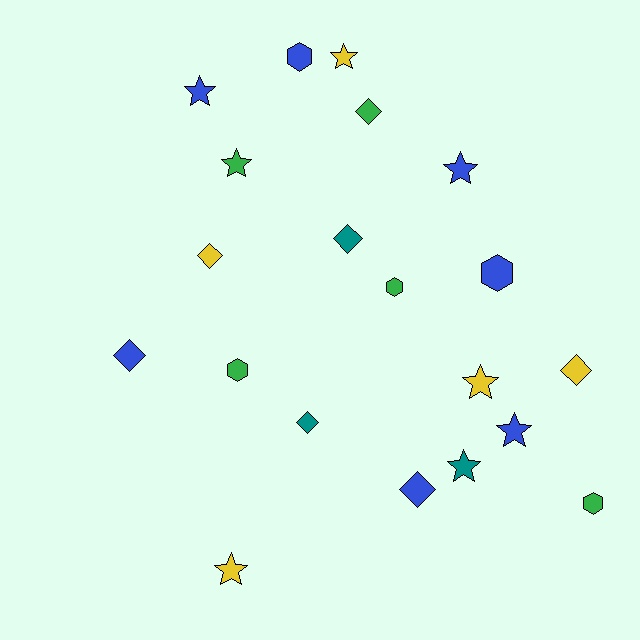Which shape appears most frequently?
Star, with 8 objects.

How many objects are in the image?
There are 20 objects.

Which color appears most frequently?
Blue, with 7 objects.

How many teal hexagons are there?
There are no teal hexagons.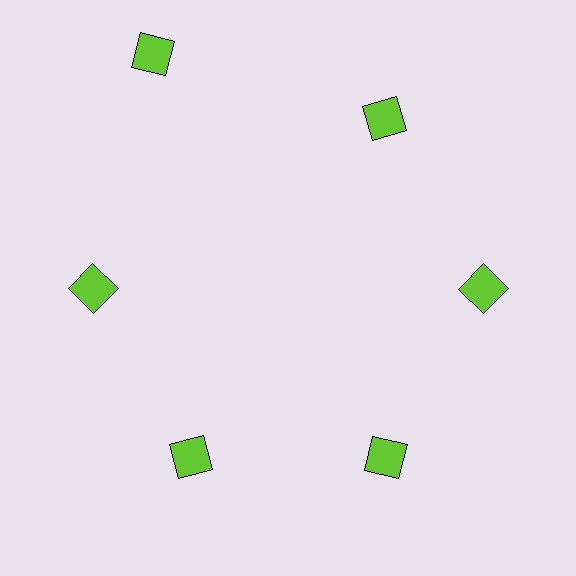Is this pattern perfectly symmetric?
No. The 6 lime squares are arranged in a ring, but one element near the 11 o'clock position is pushed outward from the center, breaking the 6-fold rotational symmetry.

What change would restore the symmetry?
The symmetry would be restored by moving it inward, back onto the ring so that all 6 squares sit at equal angles and equal distance from the center.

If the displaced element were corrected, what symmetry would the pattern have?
It would have 6-fold rotational symmetry — the pattern would map onto itself every 60 degrees.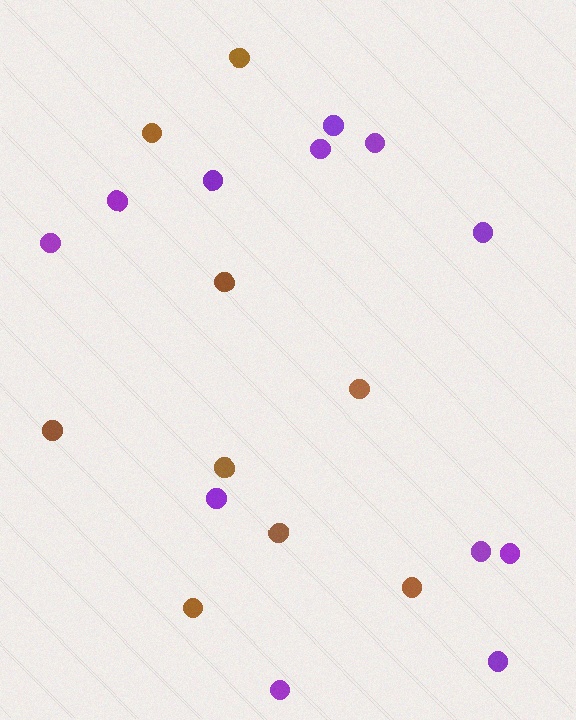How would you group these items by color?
There are 2 groups: one group of brown circles (9) and one group of purple circles (12).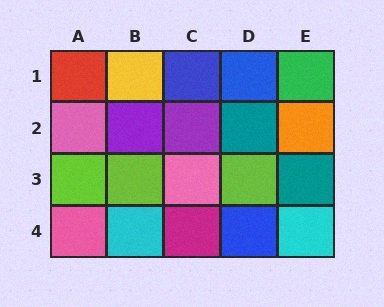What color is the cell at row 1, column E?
Green.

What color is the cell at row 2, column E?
Orange.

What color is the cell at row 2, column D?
Teal.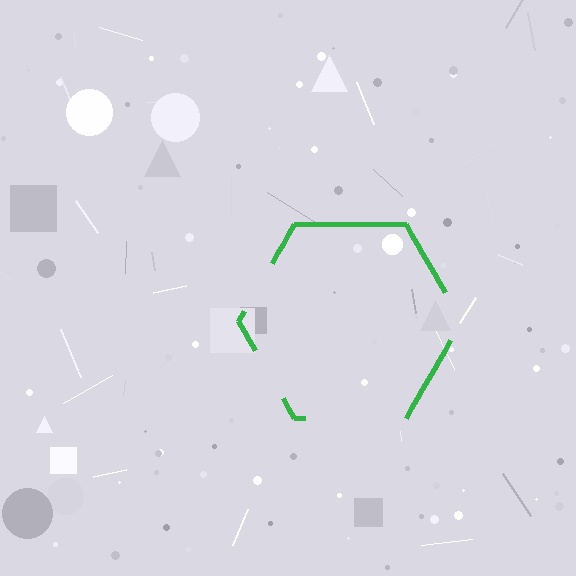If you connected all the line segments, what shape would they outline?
They would outline a hexagon.